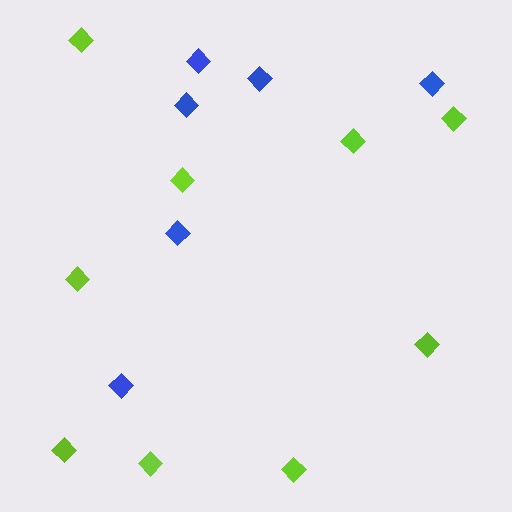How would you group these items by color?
There are 2 groups: one group of lime diamonds (9) and one group of blue diamonds (6).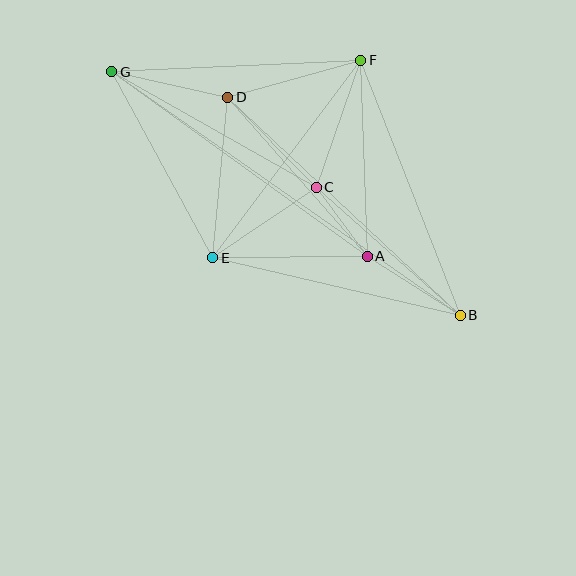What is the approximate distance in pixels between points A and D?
The distance between A and D is approximately 211 pixels.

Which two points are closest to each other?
Points A and C are closest to each other.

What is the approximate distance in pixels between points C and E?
The distance between C and E is approximately 125 pixels.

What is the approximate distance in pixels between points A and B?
The distance between A and B is approximately 110 pixels.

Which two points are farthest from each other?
Points B and G are farthest from each other.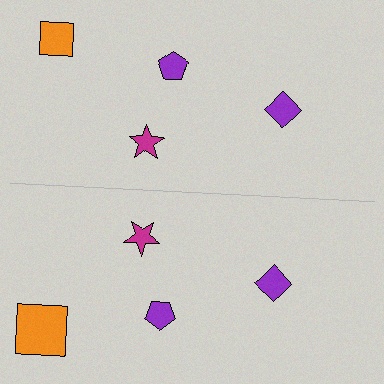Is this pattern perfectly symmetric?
No, the pattern is not perfectly symmetric. The orange square on the bottom side has a different size than its mirror counterpart.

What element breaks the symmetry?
The orange square on the bottom side has a different size than its mirror counterpart.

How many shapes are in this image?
There are 8 shapes in this image.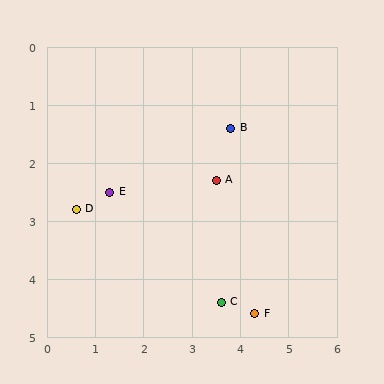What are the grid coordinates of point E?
Point E is at approximately (1.3, 2.5).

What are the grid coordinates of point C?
Point C is at approximately (3.6, 4.4).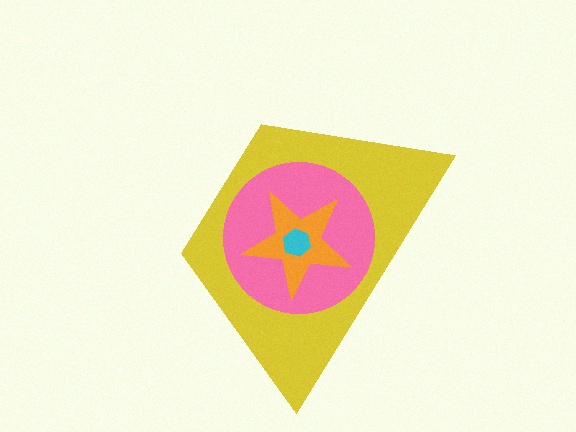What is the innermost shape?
The cyan hexagon.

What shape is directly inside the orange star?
The cyan hexagon.